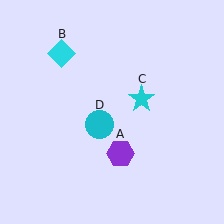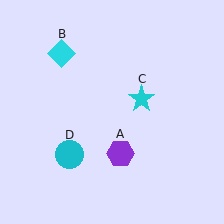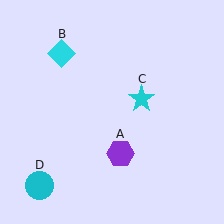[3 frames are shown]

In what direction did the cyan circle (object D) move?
The cyan circle (object D) moved down and to the left.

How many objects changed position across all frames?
1 object changed position: cyan circle (object D).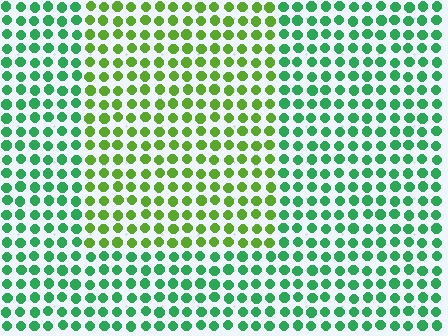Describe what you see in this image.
The image is filled with small green elements in a uniform arrangement. A rectangle-shaped region is visible where the elements are tinted to a slightly different hue, forming a subtle color boundary.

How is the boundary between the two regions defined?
The boundary is defined purely by a slight shift in hue (about 43 degrees). Spacing, size, and orientation are identical on both sides.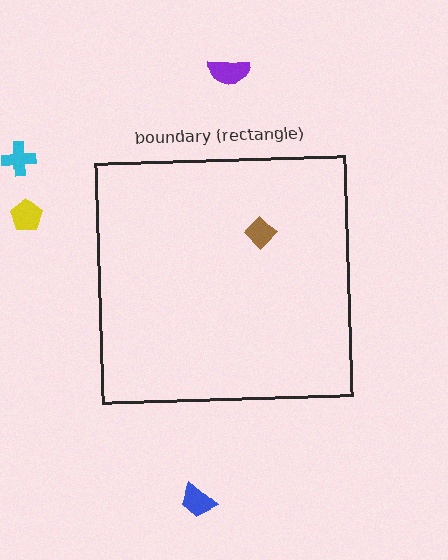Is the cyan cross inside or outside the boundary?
Outside.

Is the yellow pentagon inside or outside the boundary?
Outside.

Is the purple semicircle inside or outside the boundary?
Outside.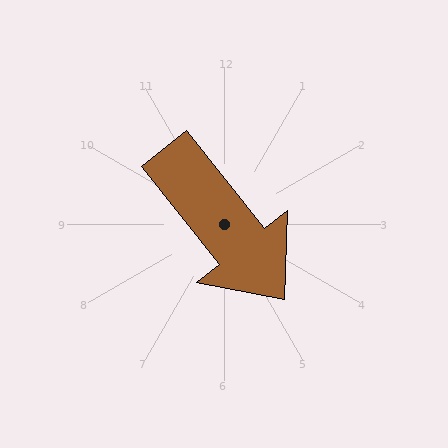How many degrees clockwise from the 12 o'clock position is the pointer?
Approximately 141 degrees.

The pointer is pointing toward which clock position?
Roughly 5 o'clock.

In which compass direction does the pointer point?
Southeast.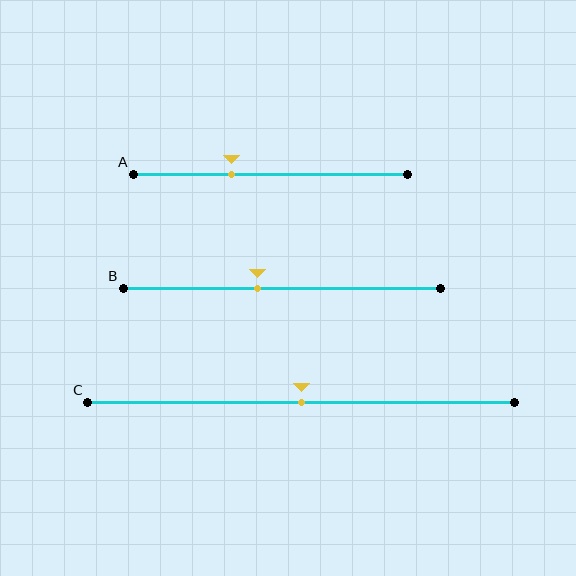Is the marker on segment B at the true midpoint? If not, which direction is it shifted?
No, the marker on segment B is shifted to the left by about 8% of the segment length.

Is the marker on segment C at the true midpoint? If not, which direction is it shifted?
Yes, the marker on segment C is at the true midpoint.